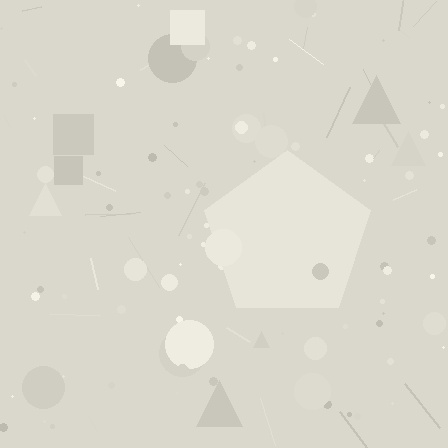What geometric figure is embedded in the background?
A pentagon is embedded in the background.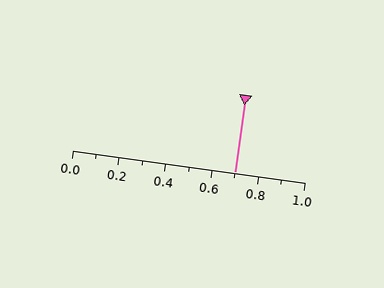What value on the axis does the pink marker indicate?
The marker indicates approximately 0.7.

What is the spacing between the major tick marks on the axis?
The major ticks are spaced 0.2 apart.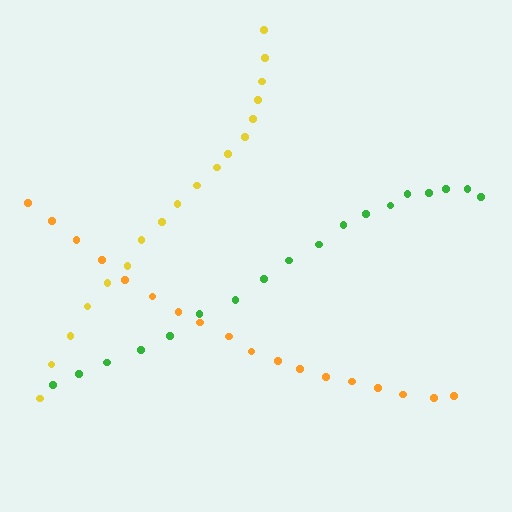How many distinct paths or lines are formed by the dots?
There are 3 distinct paths.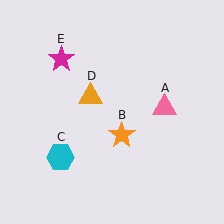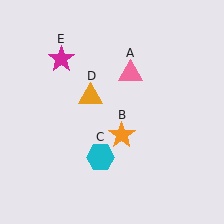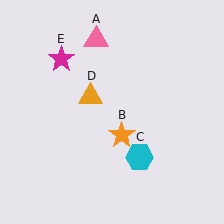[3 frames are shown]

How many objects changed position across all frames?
2 objects changed position: pink triangle (object A), cyan hexagon (object C).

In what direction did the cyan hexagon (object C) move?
The cyan hexagon (object C) moved right.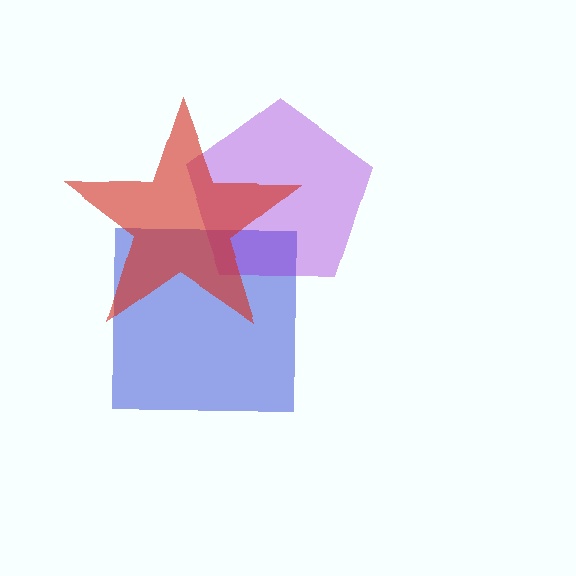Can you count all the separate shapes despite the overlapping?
Yes, there are 3 separate shapes.